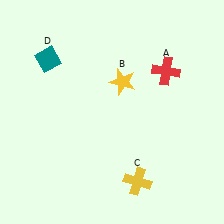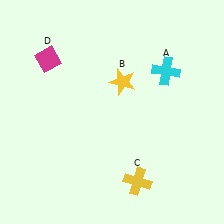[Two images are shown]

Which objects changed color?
A changed from red to cyan. D changed from teal to magenta.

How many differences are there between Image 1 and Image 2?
There are 2 differences between the two images.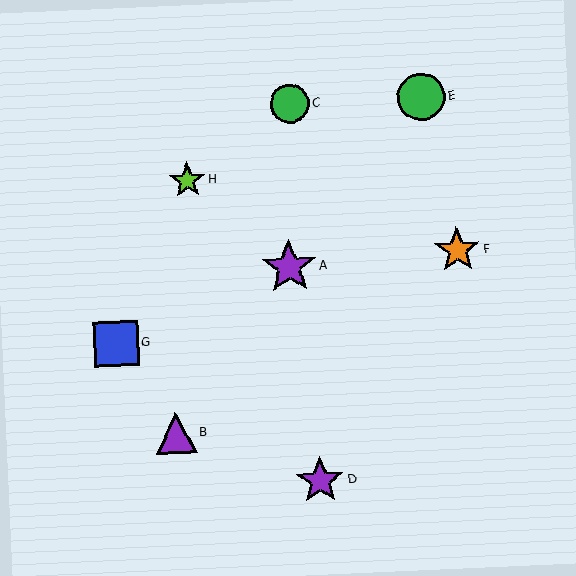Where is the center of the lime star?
The center of the lime star is at (187, 180).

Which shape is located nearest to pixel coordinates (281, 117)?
The green circle (labeled C) at (289, 104) is nearest to that location.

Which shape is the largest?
The purple star (labeled A) is the largest.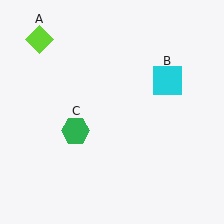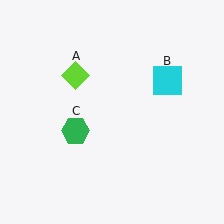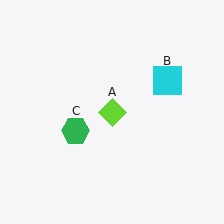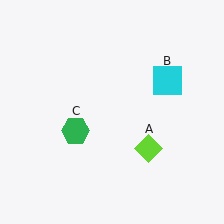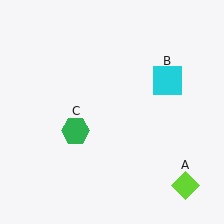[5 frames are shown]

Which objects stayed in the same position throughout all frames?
Cyan square (object B) and green hexagon (object C) remained stationary.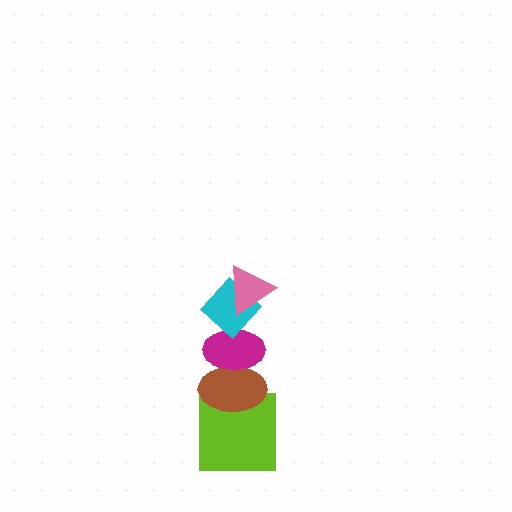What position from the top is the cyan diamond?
The cyan diamond is 2nd from the top.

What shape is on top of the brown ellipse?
The magenta ellipse is on top of the brown ellipse.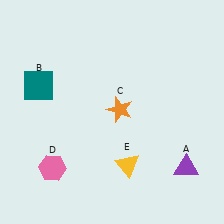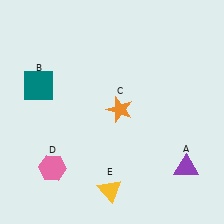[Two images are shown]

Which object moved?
The yellow triangle (E) moved down.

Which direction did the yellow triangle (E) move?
The yellow triangle (E) moved down.